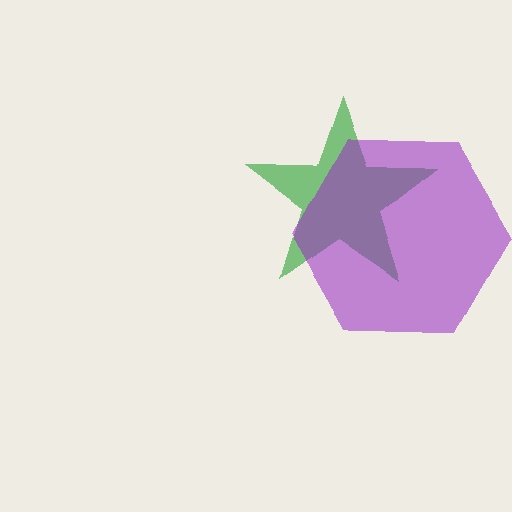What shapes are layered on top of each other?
The layered shapes are: a green star, a purple hexagon.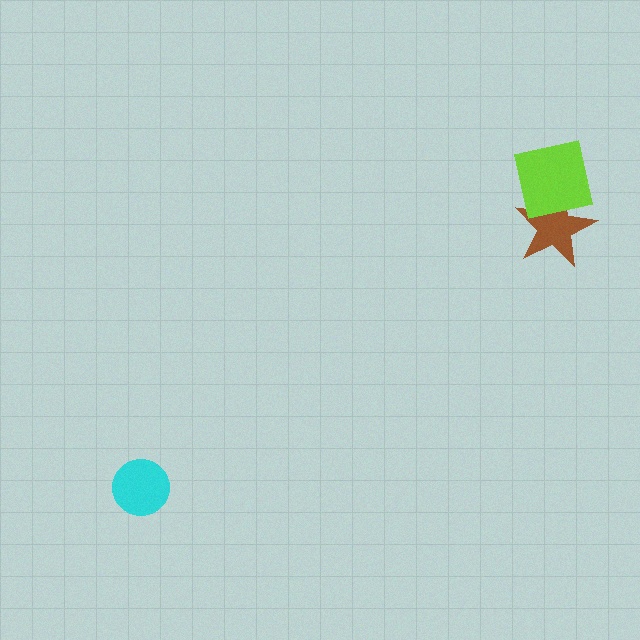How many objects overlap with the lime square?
1 object overlaps with the lime square.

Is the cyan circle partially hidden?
No, no other shape covers it.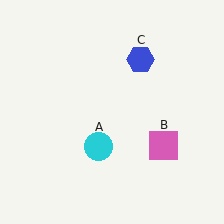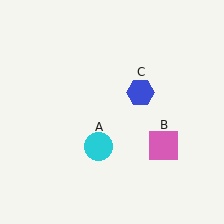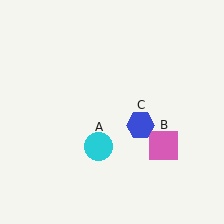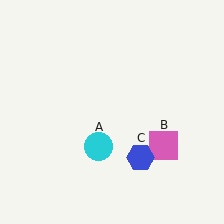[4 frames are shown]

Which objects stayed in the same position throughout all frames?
Cyan circle (object A) and pink square (object B) remained stationary.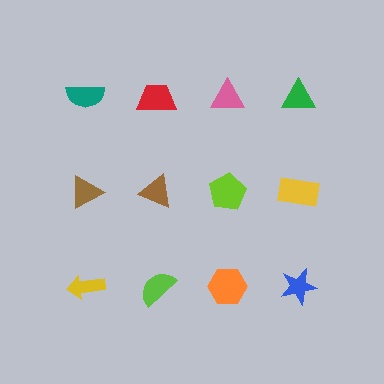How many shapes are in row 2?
4 shapes.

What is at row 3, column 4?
A blue star.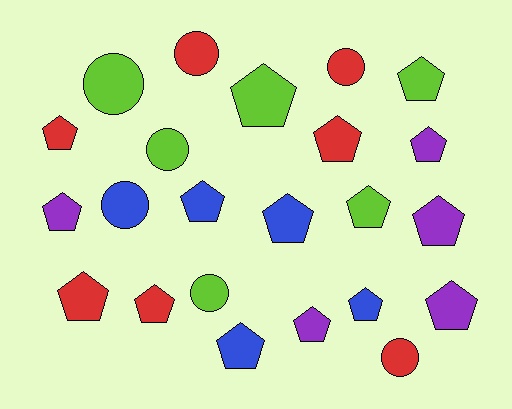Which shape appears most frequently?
Pentagon, with 16 objects.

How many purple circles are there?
There are no purple circles.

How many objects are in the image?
There are 23 objects.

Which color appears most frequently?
Red, with 7 objects.